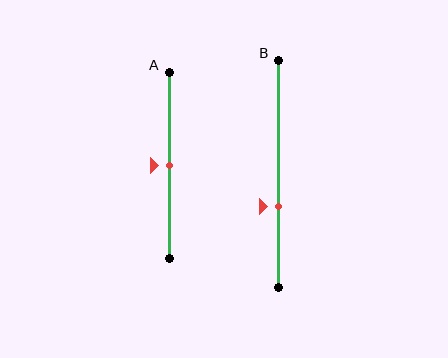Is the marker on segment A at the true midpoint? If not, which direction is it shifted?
Yes, the marker on segment A is at the true midpoint.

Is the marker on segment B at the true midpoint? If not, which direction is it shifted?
No, the marker on segment B is shifted downward by about 14% of the segment length.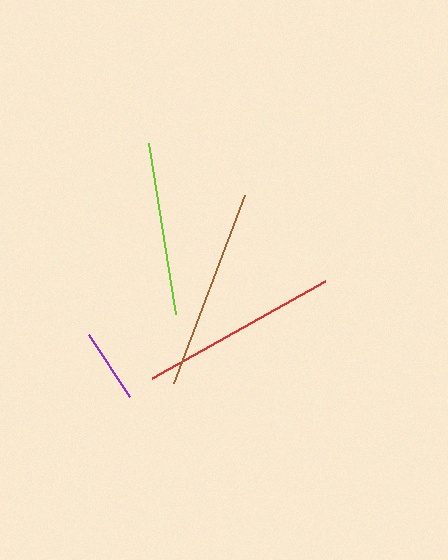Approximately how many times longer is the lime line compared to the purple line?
The lime line is approximately 2.3 times the length of the purple line.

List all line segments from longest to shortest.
From longest to shortest: brown, red, lime, purple.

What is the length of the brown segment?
The brown segment is approximately 201 pixels long.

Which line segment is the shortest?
The purple line is the shortest at approximately 74 pixels.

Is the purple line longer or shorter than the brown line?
The brown line is longer than the purple line.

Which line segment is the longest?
The brown line is the longest at approximately 201 pixels.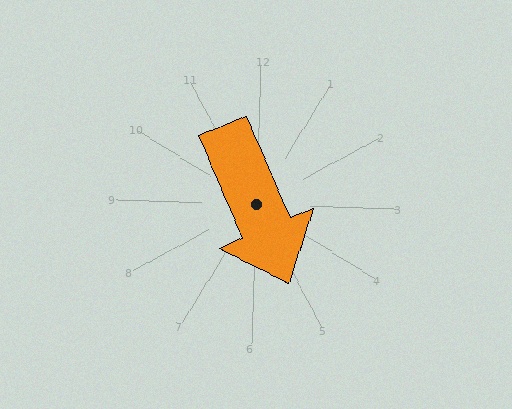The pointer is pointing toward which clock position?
Roughly 5 o'clock.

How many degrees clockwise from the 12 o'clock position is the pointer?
Approximately 155 degrees.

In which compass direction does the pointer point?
Southeast.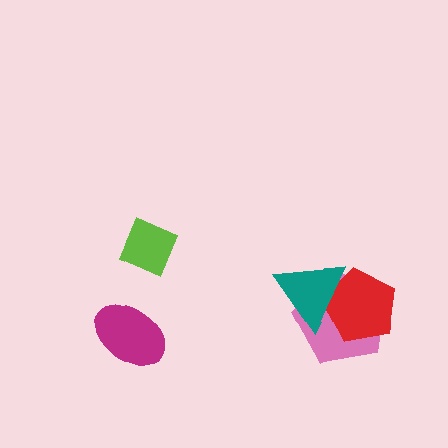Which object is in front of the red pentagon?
The teal triangle is in front of the red pentagon.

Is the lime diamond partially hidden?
No, no other shape covers it.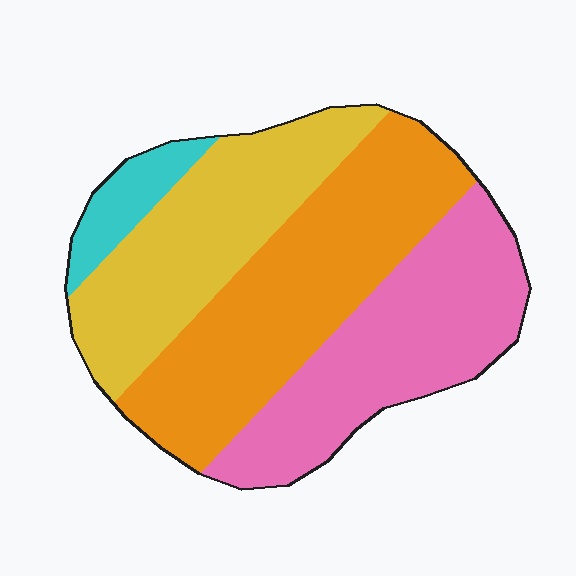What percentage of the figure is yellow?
Yellow covers around 25% of the figure.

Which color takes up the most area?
Orange, at roughly 35%.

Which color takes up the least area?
Cyan, at roughly 5%.